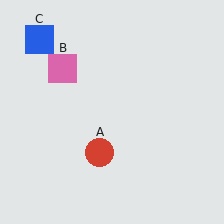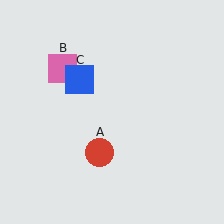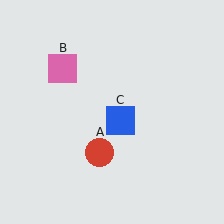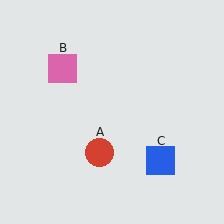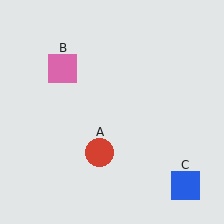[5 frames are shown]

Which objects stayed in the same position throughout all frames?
Red circle (object A) and pink square (object B) remained stationary.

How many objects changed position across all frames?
1 object changed position: blue square (object C).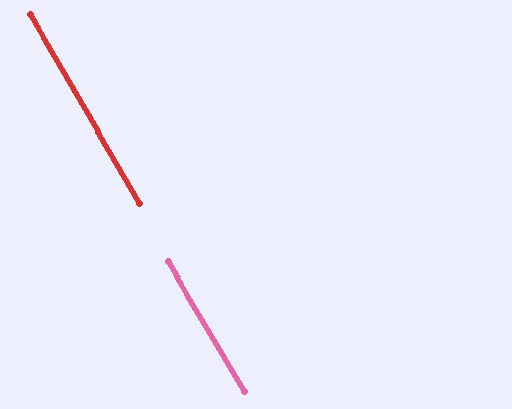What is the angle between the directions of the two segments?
Approximately 0 degrees.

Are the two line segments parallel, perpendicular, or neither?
Parallel — their directions differ by only 0.3°.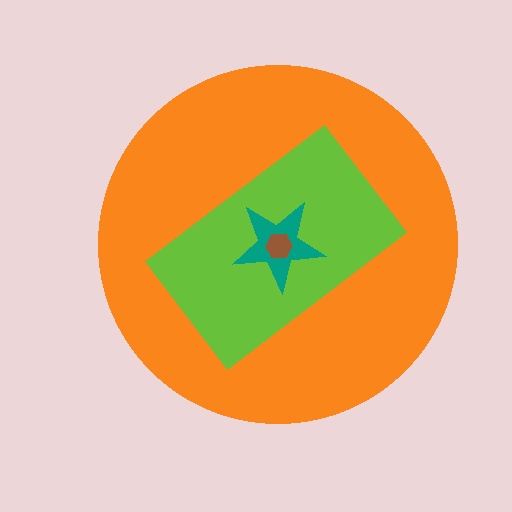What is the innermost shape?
The brown hexagon.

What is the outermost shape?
The orange circle.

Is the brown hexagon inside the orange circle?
Yes.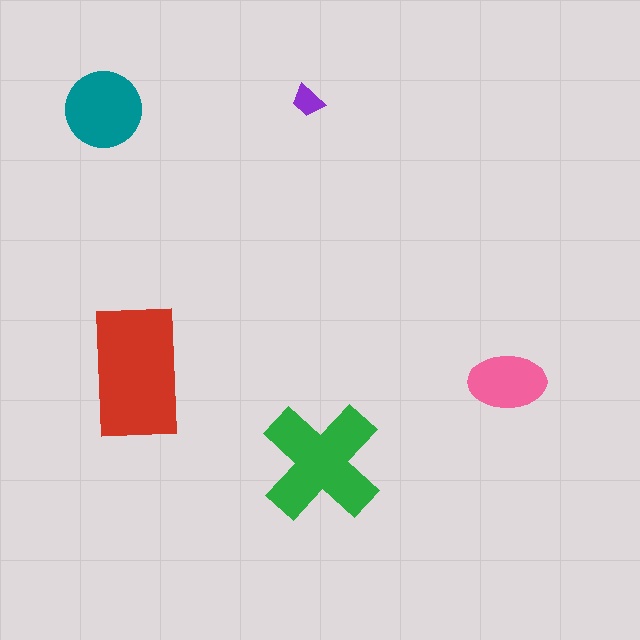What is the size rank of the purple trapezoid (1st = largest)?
5th.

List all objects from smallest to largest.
The purple trapezoid, the pink ellipse, the teal circle, the green cross, the red rectangle.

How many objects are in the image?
There are 5 objects in the image.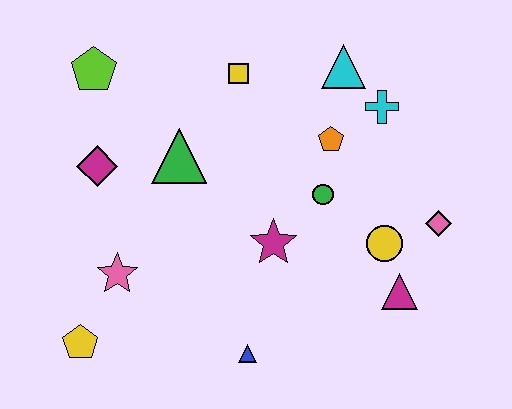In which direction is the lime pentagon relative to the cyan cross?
The lime pentagon is to the left of the cyan cross.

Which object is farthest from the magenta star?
The lime pentagon is farthest from the magenta star.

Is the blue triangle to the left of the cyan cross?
Yes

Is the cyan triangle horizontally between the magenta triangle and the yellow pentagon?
Yes